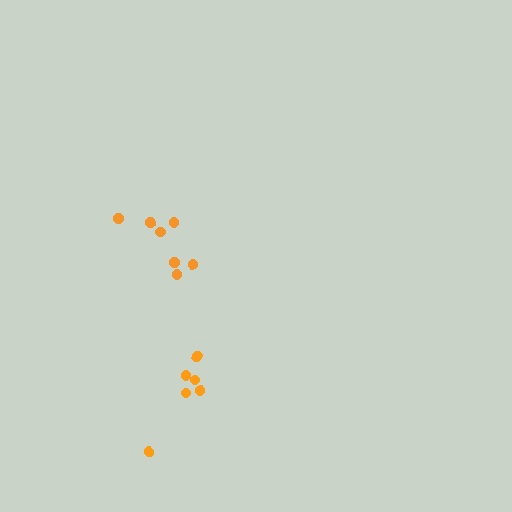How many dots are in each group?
Group 1: 7 dots, Group 2: 6 dots (13 total).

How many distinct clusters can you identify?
There are 2 distinct clusters.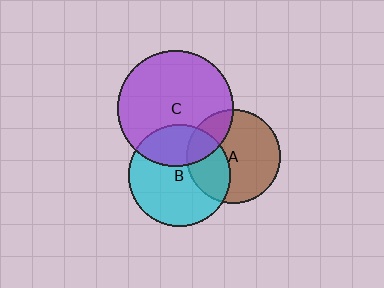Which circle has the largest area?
Circle C (purple).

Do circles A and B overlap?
Yes.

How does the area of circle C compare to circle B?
Approximately 1.3 times.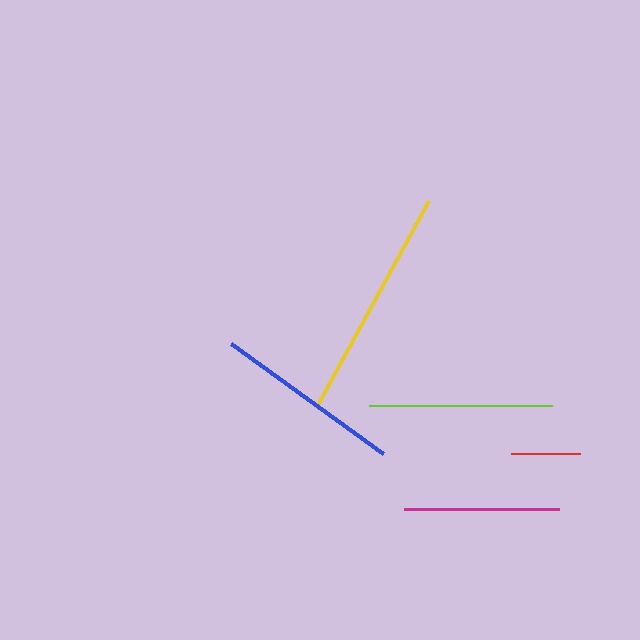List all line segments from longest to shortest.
From longest to shortest: yellow, blue, lime, magenta, red.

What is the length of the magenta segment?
The magenta segment is approximately 155 pixels long.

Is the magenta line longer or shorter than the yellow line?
The yellow line is longer than the magenta line.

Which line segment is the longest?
The yellow line is the longest at approximately 232 pixels.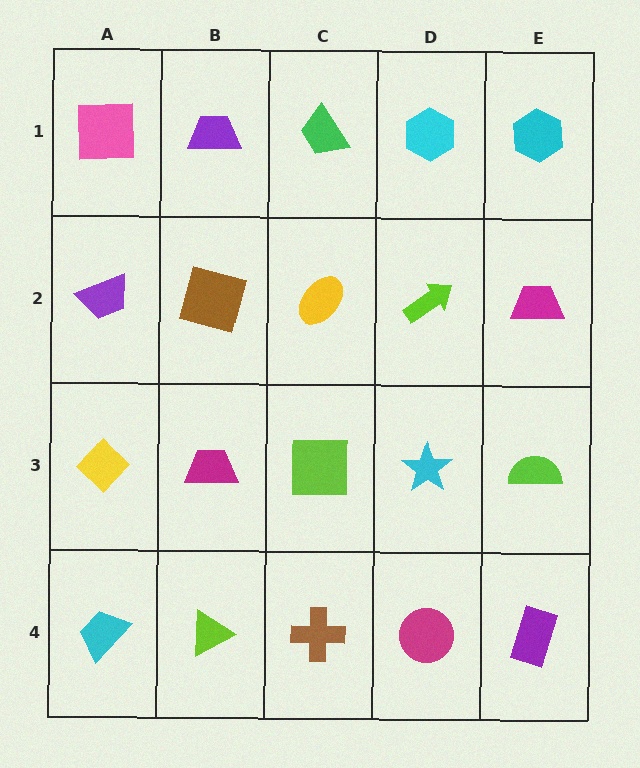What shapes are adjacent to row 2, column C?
A green trapezoid (row 1, column C), a lime square (row 3, column C), a brown square (row 2, column B), a lime arrow (row 2, column D).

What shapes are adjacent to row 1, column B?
A brown square (row 2, column B), a pink square (row 1, column A), a green trapezoid (row 1, column C).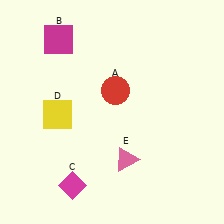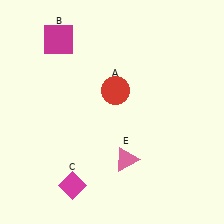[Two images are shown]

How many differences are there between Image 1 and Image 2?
There is 1 difference between the two images.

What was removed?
The yellow square (D) was removed in Image 2.